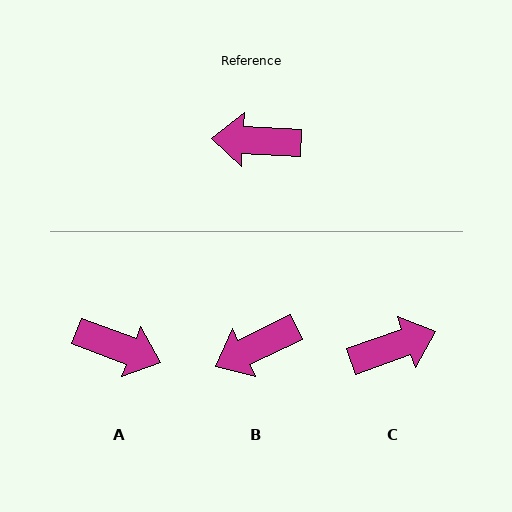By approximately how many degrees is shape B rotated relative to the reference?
Approximately 29 degrees counter-clockwise.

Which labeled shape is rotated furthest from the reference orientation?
A, about 162 degrees away.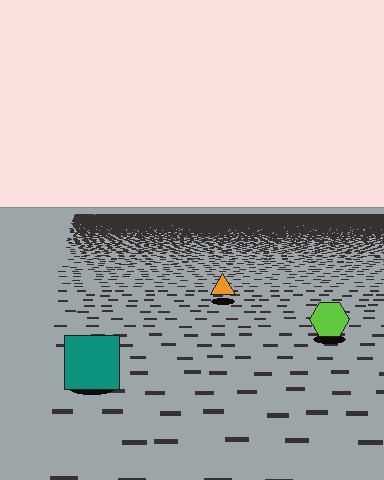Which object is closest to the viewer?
The teal square is closest. The texture marks near it are larger and more spread out.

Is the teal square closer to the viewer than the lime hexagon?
Yes. The teal square is closer — you can tell from the texture gradient: the ground texture is coarser near it.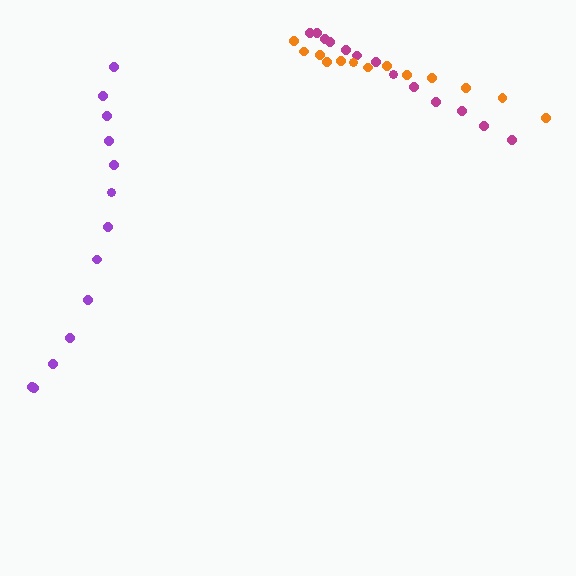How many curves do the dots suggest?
There are 3 distinct paths.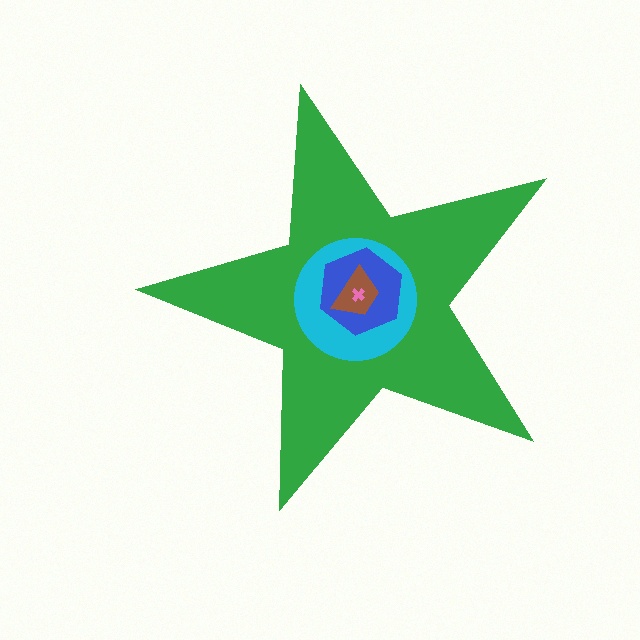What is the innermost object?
The pink cross.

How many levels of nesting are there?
5.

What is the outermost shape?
The green star.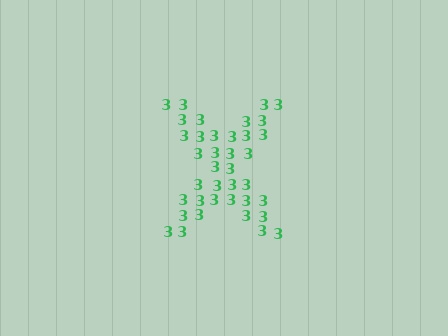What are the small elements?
The small elements are digit 3's.